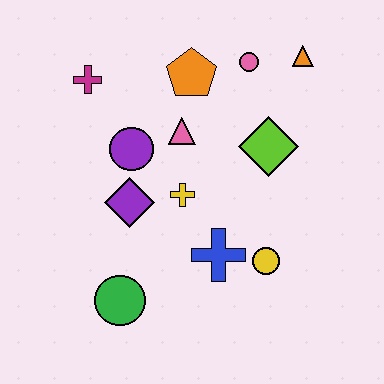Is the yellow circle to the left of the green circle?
No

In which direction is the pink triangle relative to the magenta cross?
The pink triangle is to the right of the magenta cross.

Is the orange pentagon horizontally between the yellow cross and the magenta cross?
No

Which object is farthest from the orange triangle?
The green circle is farthest from the orange triangle.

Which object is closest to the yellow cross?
The purple diamond is closest to the yellow cross.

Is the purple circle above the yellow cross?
Yes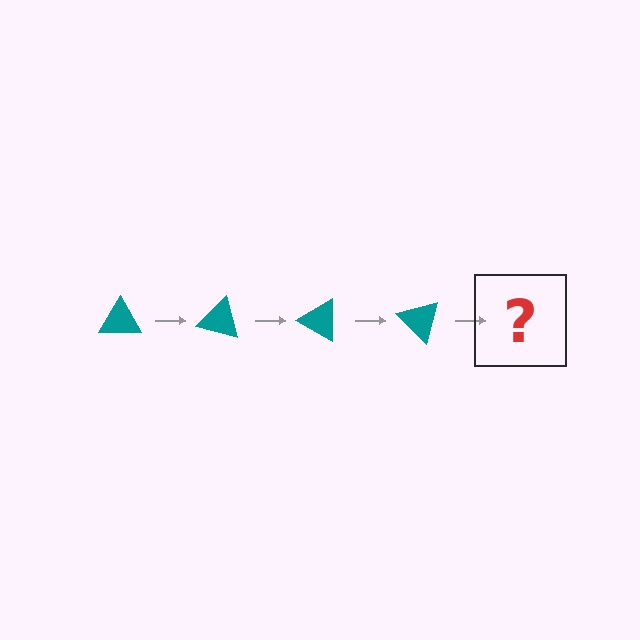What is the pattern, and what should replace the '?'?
The pattern is that the triangle rotates 15 degrees each step. The '?' should be a teal triangle rotated 60 degrees.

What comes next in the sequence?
The next element should be a teal triangle rotated 60 degrees.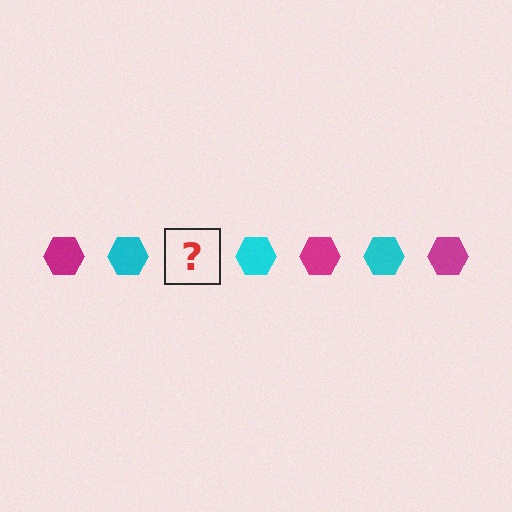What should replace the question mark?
The question mark should be replaced with a magenta hexagon.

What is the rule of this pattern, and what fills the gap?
The rule is that the pattern cycles through magenta, cyan hexagons. The gap should be filled with a magenta hexagon.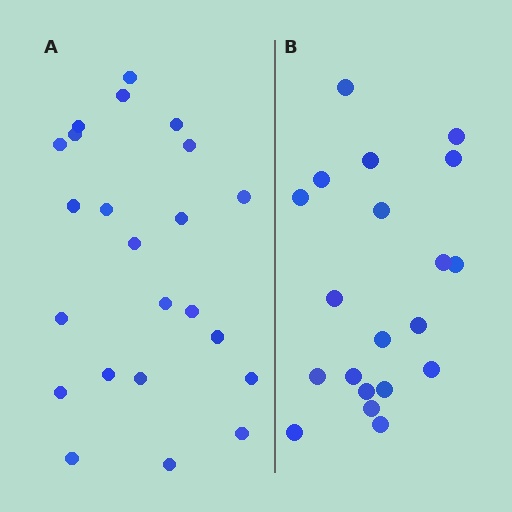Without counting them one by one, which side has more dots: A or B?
Region A (the left region) has more dots.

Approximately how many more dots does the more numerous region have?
Region A has just a few more — roughly 2 or 3 more dots than region B.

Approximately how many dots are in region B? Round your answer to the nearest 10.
About 20 dots.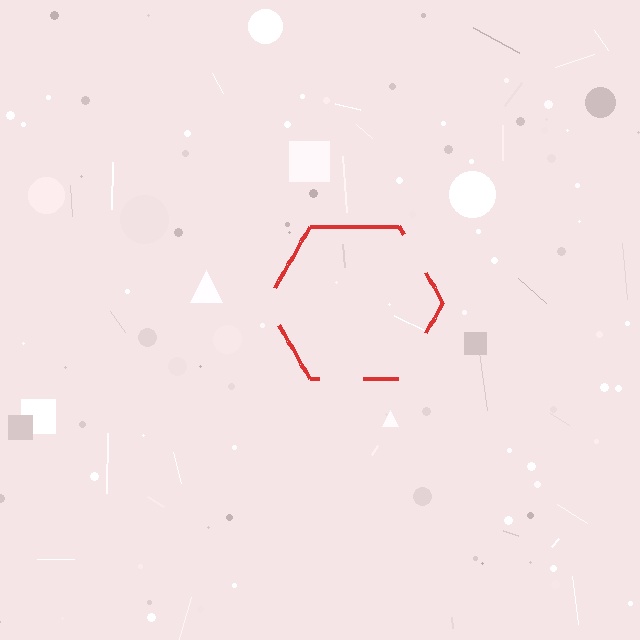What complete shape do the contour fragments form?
The contour fragments form a hexagon.